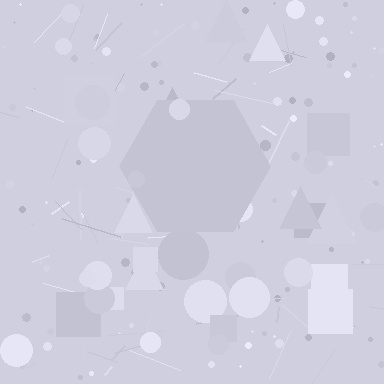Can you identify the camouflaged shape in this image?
The camouflaged shape is a hexagon.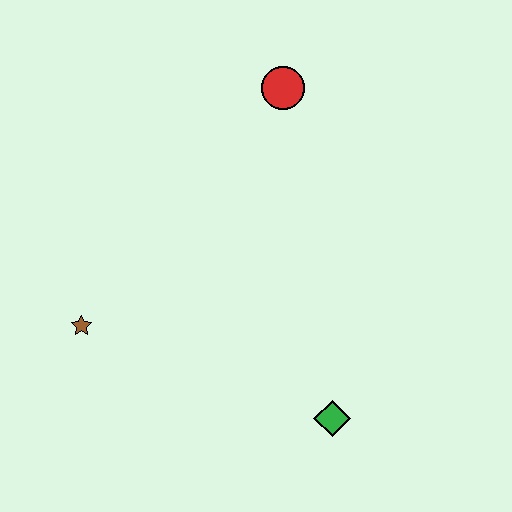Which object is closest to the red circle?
The brown star is closest to the red circle.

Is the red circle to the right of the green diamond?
No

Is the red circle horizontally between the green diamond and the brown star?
Yes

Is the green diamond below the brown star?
Yes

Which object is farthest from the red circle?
The green diamond is farthest from the red circle.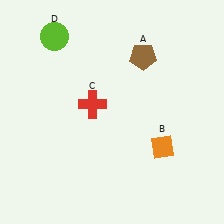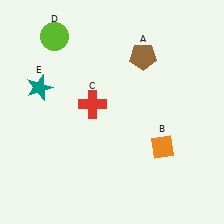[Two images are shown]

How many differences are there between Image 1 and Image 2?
There is 1 difference between the two images.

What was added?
A teal star (E) was added in Image 2.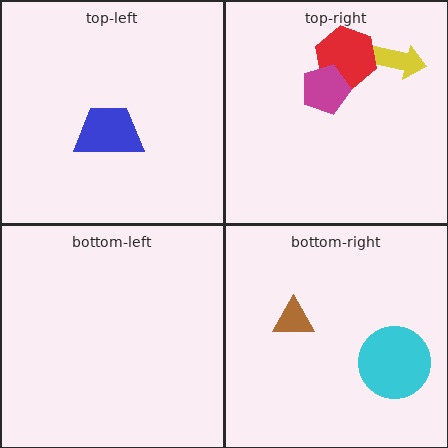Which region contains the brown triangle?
The bottom-right region.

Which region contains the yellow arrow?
The top-right region.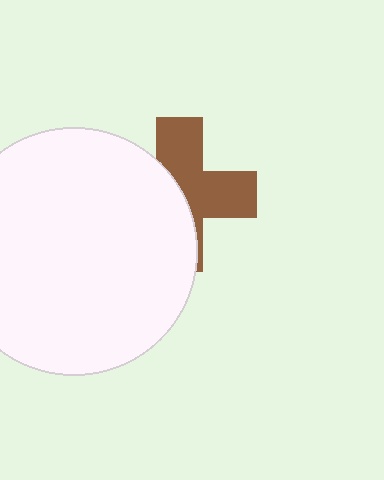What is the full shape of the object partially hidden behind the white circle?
The partially hidden object is a brown cross.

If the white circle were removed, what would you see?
You would see the complete brown cross.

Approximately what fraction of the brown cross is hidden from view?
Roughly 49% of the brown cross is hidden behind the white circle.